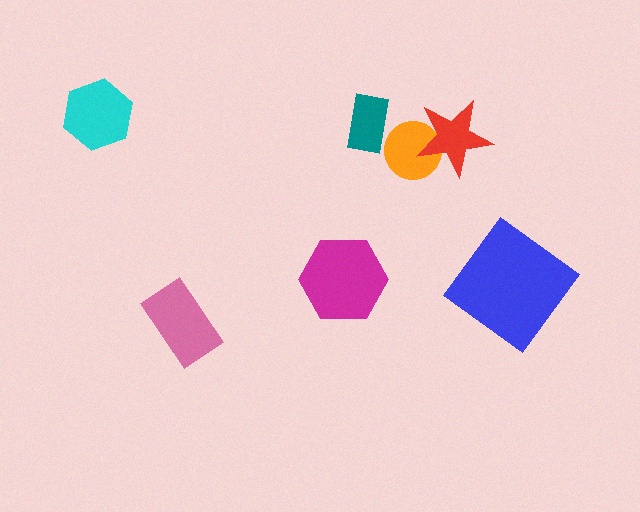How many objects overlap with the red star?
1 object overlaps with the red star.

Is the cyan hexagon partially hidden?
No, no other shape covers it.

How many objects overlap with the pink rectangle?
0 objects overlap with the pink rectangle.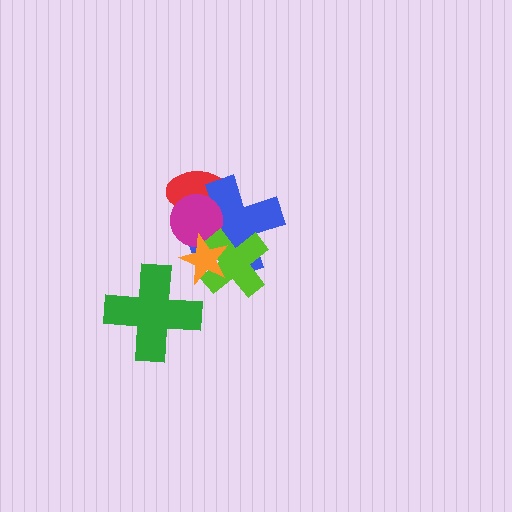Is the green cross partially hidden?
No, no other shape covers it.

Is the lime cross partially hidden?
Yes, it is partially covered by another shape.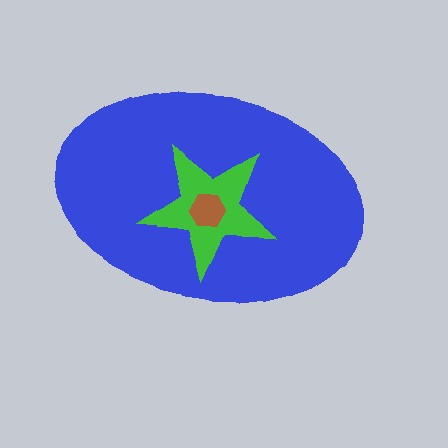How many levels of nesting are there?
3.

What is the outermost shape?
The blue ellipse.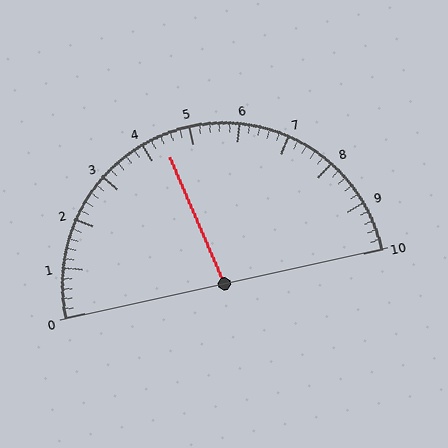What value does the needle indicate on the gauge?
The needle indicates approximately 4.4.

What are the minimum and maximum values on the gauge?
The gauge ranges from 0 to 10.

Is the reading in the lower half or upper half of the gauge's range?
The reading is in the lower half of the range (0 to 10).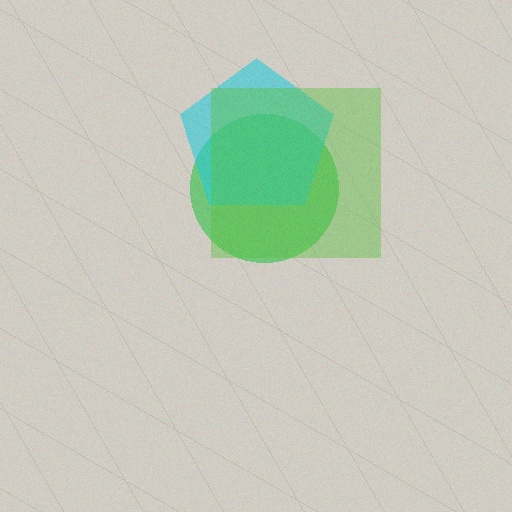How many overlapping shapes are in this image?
There are 3 overlapping shapes in the image.